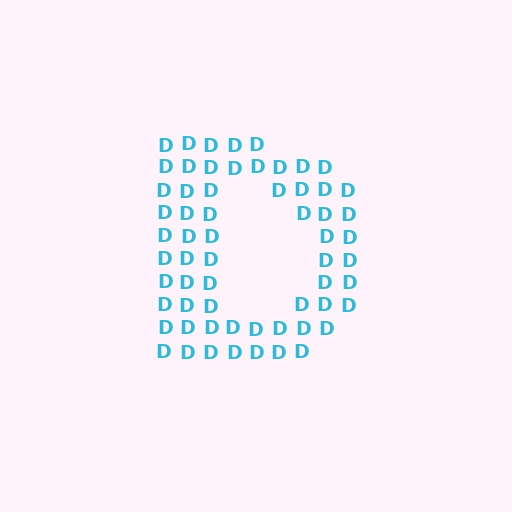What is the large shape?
The large shape is the letter D.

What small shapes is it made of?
It is made of small letter D's.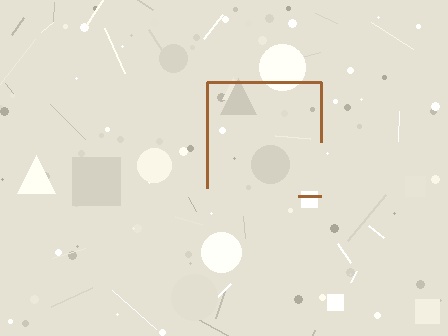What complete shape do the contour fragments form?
The contour fragments form a square.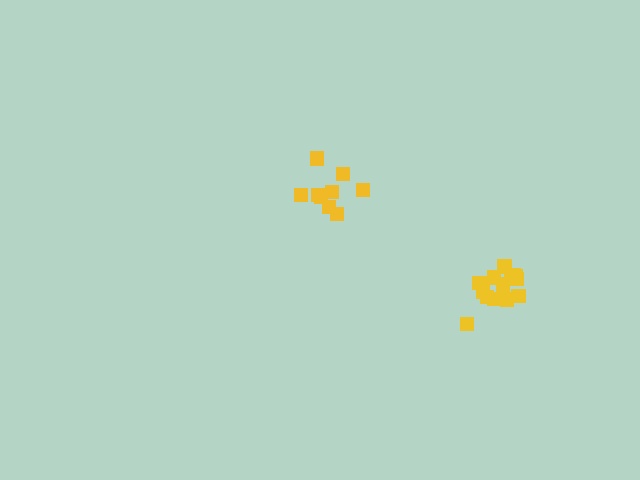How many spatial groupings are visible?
There are 2 spatial groupings.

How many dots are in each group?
Group 1: 9 dots, Group 2: 14 dots (23 total).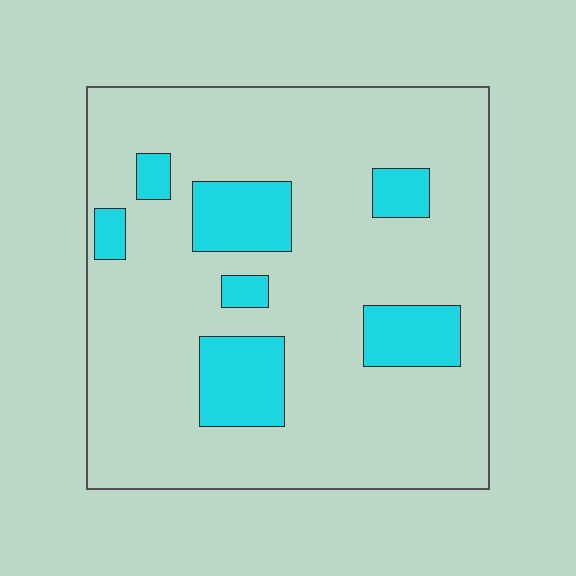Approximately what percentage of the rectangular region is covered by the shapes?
Approximately 20%.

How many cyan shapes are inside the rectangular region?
7.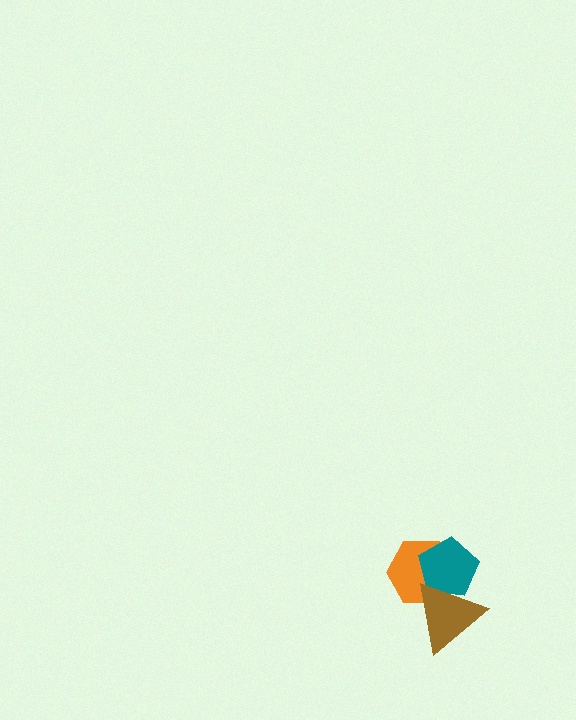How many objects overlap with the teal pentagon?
2 objects overlap with the teal pentagon.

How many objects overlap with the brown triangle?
2 objects overlap with the brown triangle.